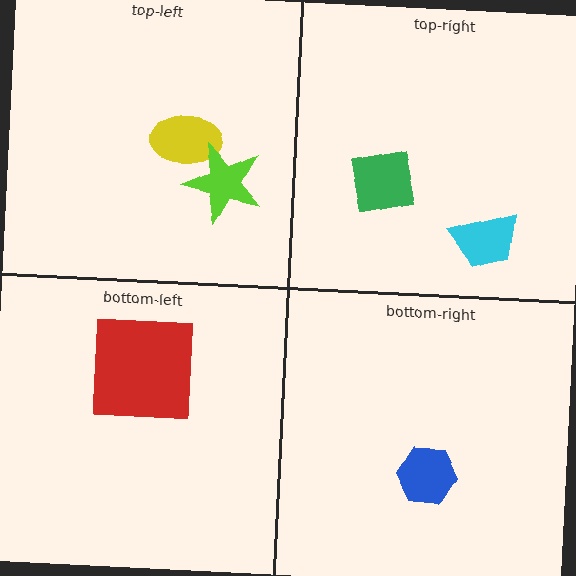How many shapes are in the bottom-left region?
1.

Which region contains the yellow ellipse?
The top-left region.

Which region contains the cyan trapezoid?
The top-right region.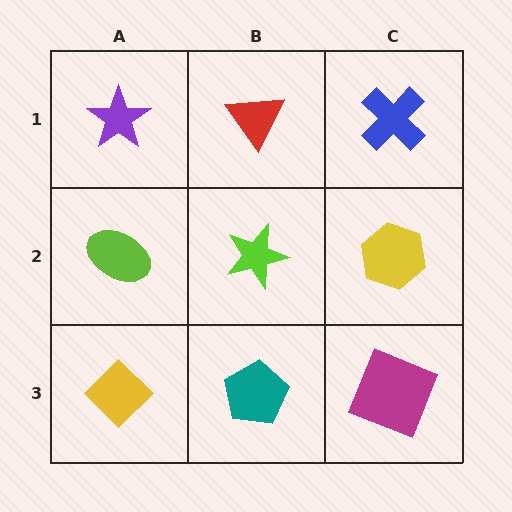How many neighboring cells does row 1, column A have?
2.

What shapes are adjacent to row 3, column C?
A yellow hexagon (row 2, column C), a teal pentagon (row 3, column B).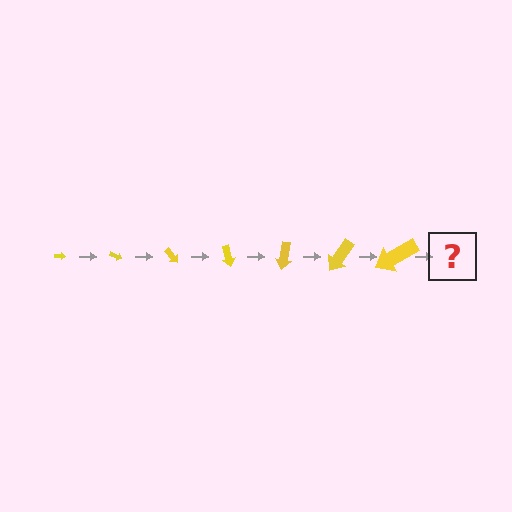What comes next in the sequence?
The next element should be an arrow, larger than the previous one and rotated 175 degrees from the start.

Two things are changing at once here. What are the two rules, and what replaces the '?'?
The two rules are that the arrow grows larger each step and it rotates 25 degrees each step. The '?' should be an arrow, larger than the previous one and rotated 175 degrees from the start.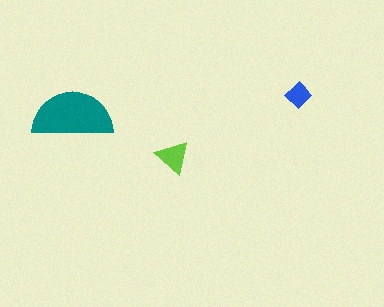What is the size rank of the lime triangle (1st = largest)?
2nd.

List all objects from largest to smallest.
The teal semicircle, the lime triangle, the blue diamond.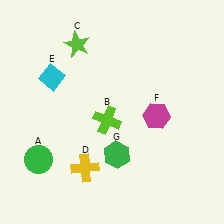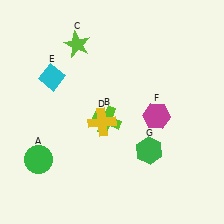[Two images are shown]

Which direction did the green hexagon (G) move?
The green hexagon (G) moved right.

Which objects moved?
The objects that moved are: the yellow cross (D), the green hexagon (G).